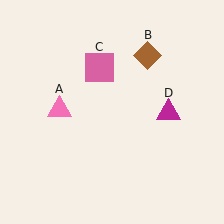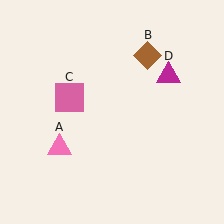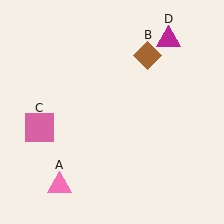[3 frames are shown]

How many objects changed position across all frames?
3 objects changed position: pink triangle (object A), pink square (object C), magenta triangle (object D).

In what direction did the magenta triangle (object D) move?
The magenta triangle (object D) moved up.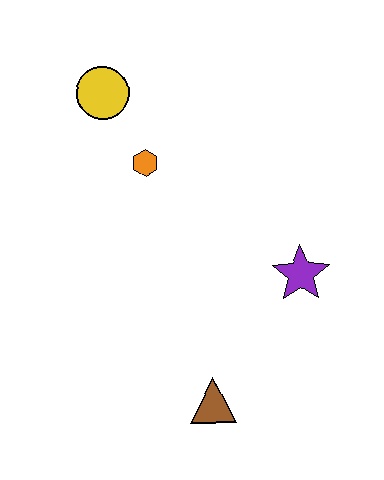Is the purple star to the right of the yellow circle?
Yes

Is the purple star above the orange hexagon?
No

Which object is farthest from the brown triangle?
The yellow circle is farthest from the brown triangle.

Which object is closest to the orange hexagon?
The yellow circle is closest to the orange hexagon.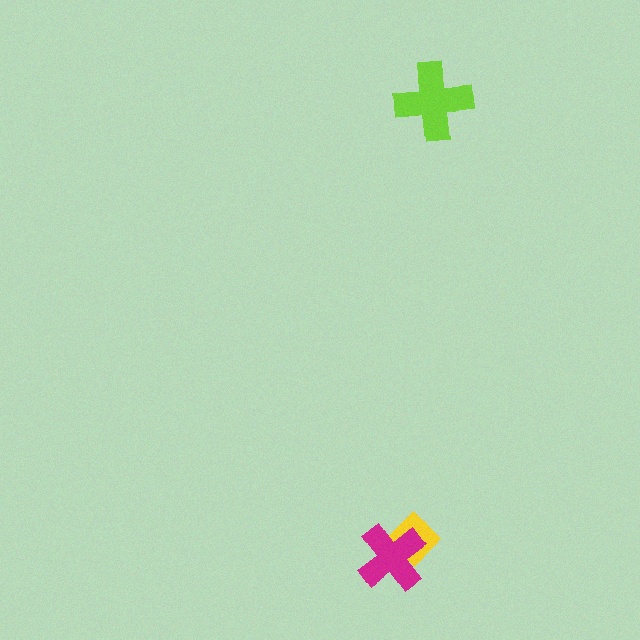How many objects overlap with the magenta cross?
1 object overlaps with the magenta cross.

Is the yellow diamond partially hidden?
Yes, it is partially covered by another shape.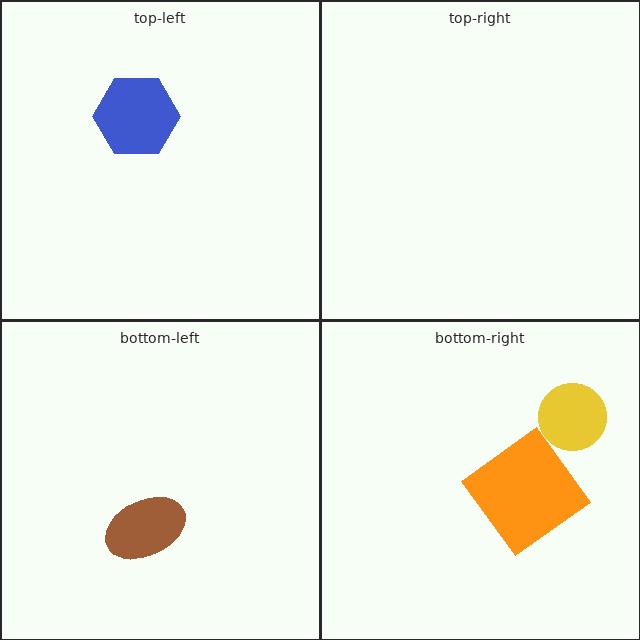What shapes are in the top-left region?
The blue hexagon.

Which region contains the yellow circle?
The bottom-right region.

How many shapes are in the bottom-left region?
1.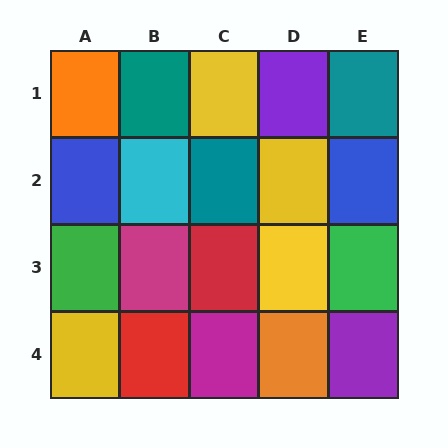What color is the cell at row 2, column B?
Cyan.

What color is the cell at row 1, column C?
Yellow.